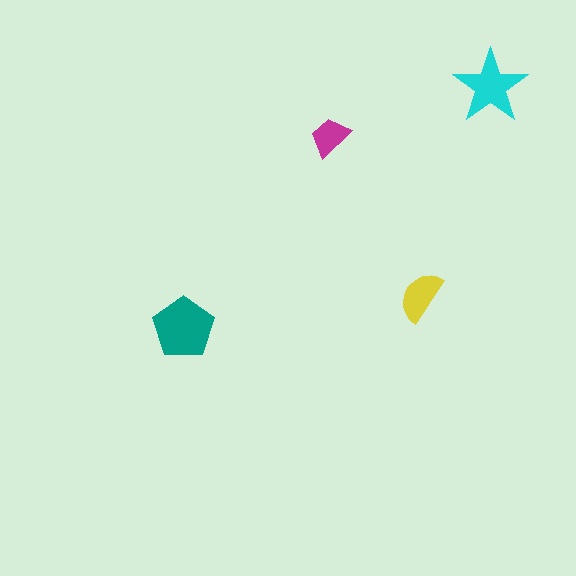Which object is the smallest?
The magenta trapezoid.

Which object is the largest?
The teal pentagon.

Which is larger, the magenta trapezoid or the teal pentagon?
The teal pentagon.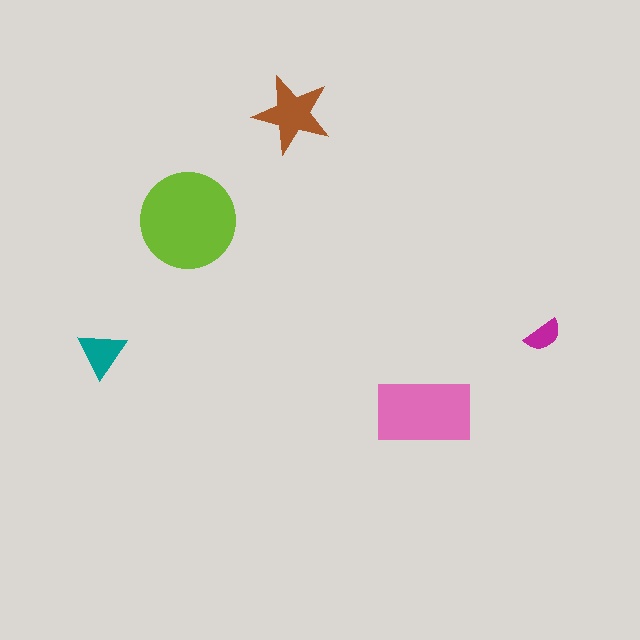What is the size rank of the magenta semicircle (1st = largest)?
5th.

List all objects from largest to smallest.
The lime circle, the pink rectangle, the brown star, the teal triangle, the magenta semicircle.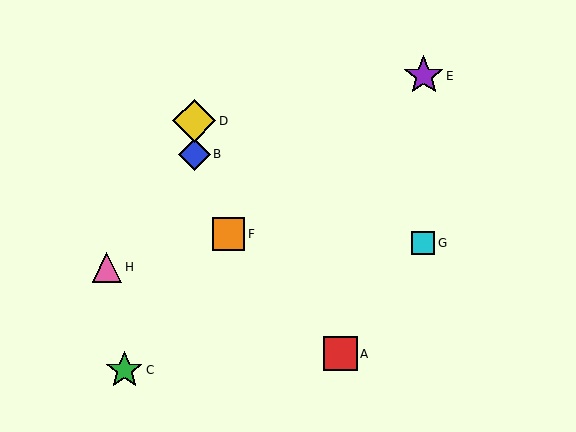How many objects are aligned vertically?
2 objects (B, D) are aligned vertically.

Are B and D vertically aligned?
Yes, both are at x≈194.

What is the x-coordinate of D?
Object D is at x≈194.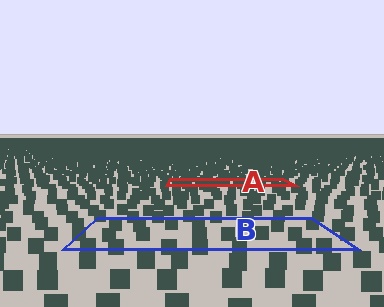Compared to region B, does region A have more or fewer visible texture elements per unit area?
Region A has more texture elements per unit area — they are packed more densely because it is farther away.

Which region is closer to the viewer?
Region B is closer. The texture elements there are larger and more spread out.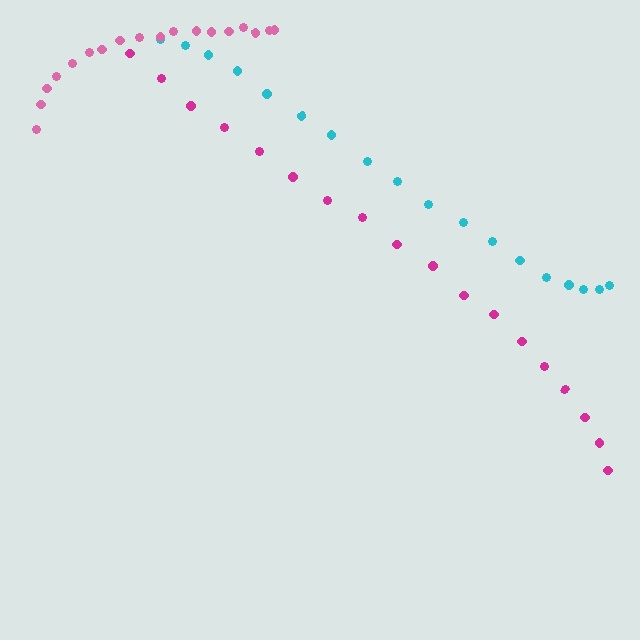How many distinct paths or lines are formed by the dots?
There are 3 distinct paths.